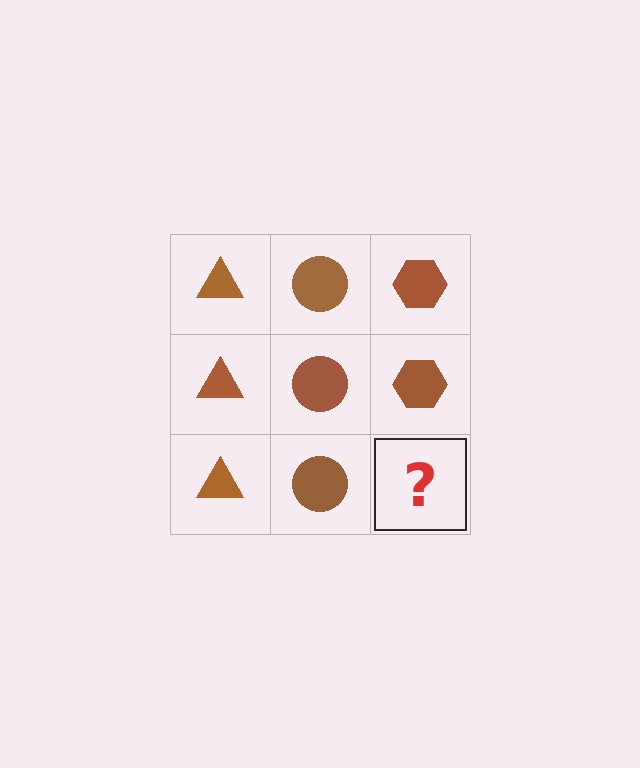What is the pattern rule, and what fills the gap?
The rule is that each column has a consistent shape. The gap should be filled with a brown hexagon.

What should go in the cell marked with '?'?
The missing cell should contain a brown hexagon.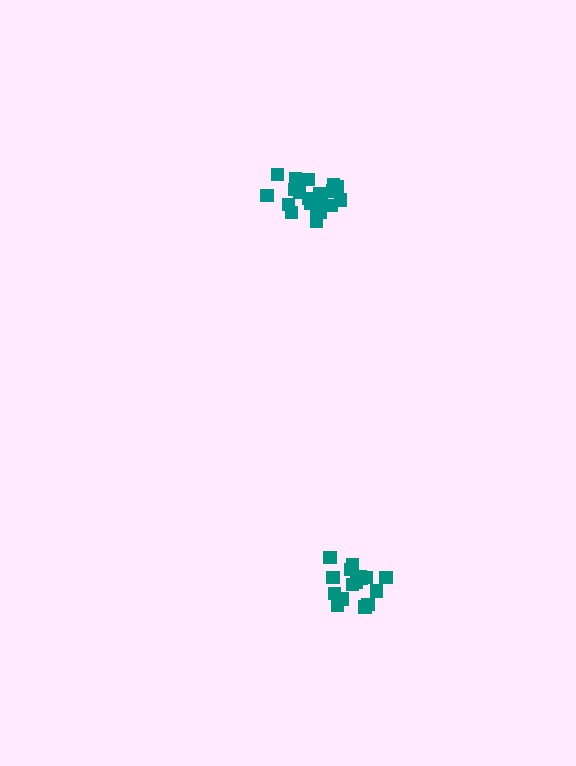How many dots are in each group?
Group 1: 20 dots, Group 2: 16 dots (36 total).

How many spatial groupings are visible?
There are 2 spatial groupings.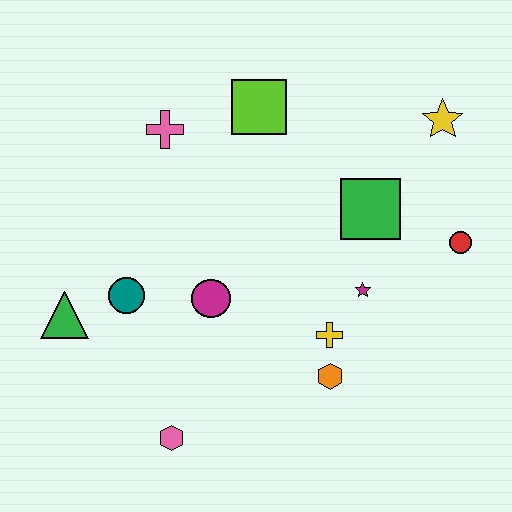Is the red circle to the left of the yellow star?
No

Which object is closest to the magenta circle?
The teal circle is closest to the magenta circle.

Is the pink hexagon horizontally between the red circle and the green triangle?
Yes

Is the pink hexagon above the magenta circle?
No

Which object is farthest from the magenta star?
The green triangle is farthest from the magenta star.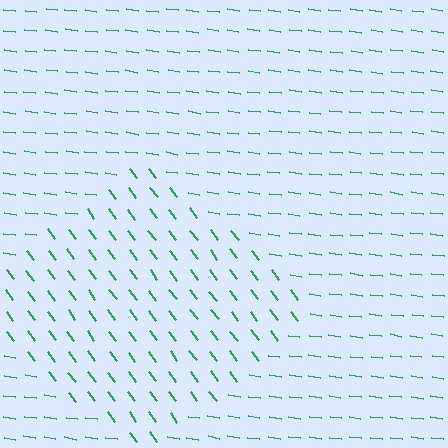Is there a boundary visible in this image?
Yes, there is a texture boundary formed by a change in line orientation.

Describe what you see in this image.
The image is filled with small green line segments. A diamond region in the image has lines oriented differently from the surrounding lines, creating a visible texture boundary.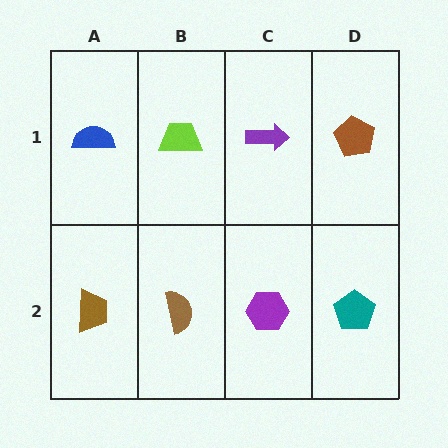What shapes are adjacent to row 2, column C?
A purple arrow (row 1, column C), a brown semicircle (row 2, column B), a teal pentagon (row 2, column D).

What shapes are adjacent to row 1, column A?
A brown trapezoid (row 2, column A), a lime trapezoid (row 1, column B).